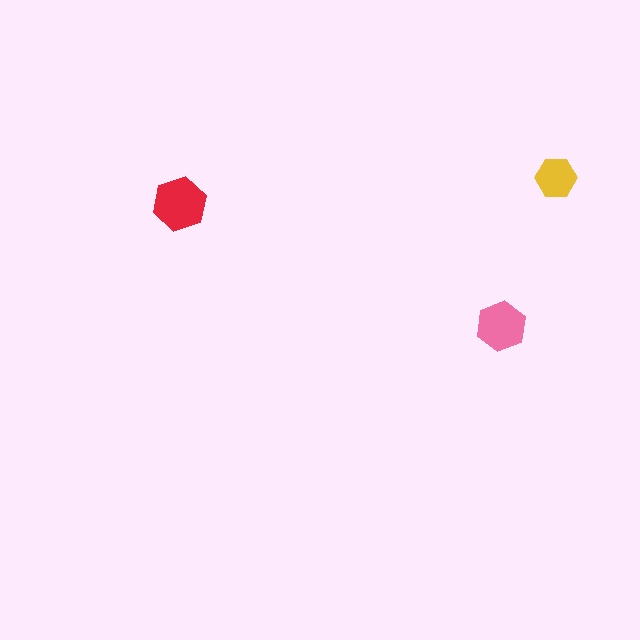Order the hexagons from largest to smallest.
the red one, the pink one, the yellow one.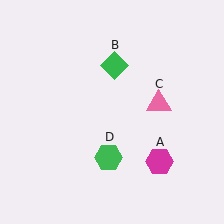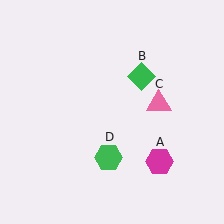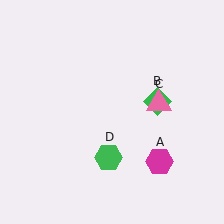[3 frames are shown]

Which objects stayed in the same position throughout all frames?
Magenta hexagon (object A) and pink triangle (object C) and green hexagon (object D) remained stationary.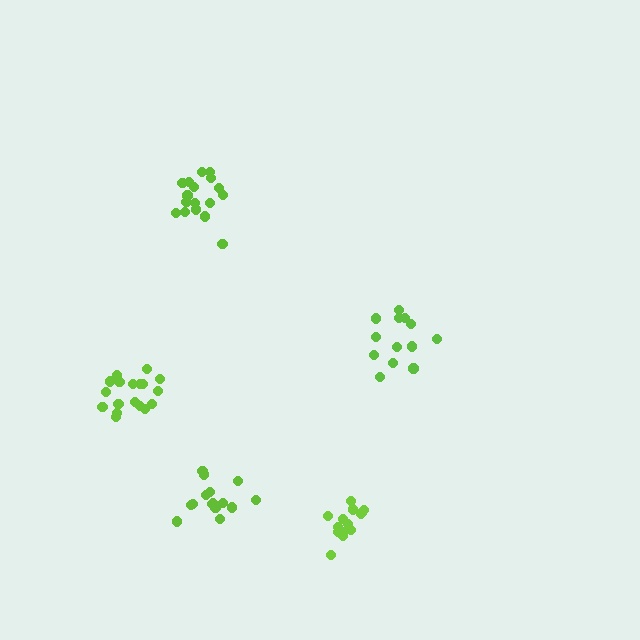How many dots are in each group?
Group 1: 18 dots, Group 2: 15 dots, Group 3: 13 dots, Group 4: 18 dots, Group 5: 14 dots (78 total).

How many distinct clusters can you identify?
There are 5 distinct clusters.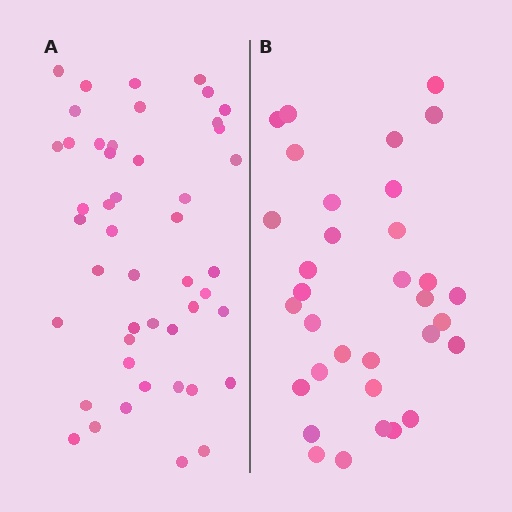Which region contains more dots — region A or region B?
Region A (the left region) has more dots.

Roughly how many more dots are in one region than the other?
Region A has approximately 15 more dots than region B.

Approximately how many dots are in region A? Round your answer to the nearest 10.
About 50 dots. (The exact count is 47, which rounds to 50.)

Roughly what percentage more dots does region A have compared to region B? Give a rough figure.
About 40% more.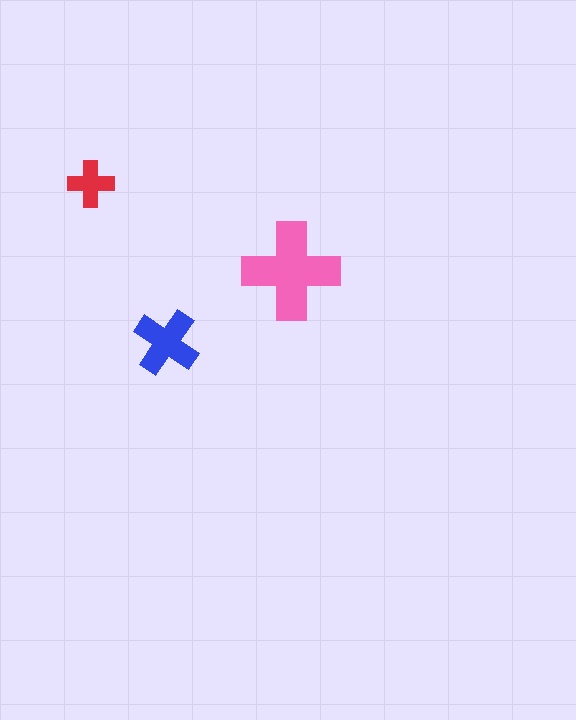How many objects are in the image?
There are 3 objects in the image.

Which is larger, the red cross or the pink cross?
The pink one.